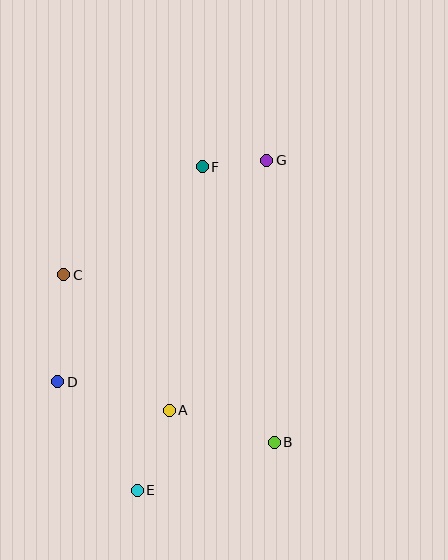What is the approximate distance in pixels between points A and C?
The distance between A and C is approximately 172 pixels.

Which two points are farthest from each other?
Points E and G are farthest from each other.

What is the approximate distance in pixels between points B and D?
The distance between B and D is approximately 225 pixels.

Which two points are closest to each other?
Points F and G are closest to each other.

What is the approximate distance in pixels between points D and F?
The distance between D and F is approximately 259 pixels.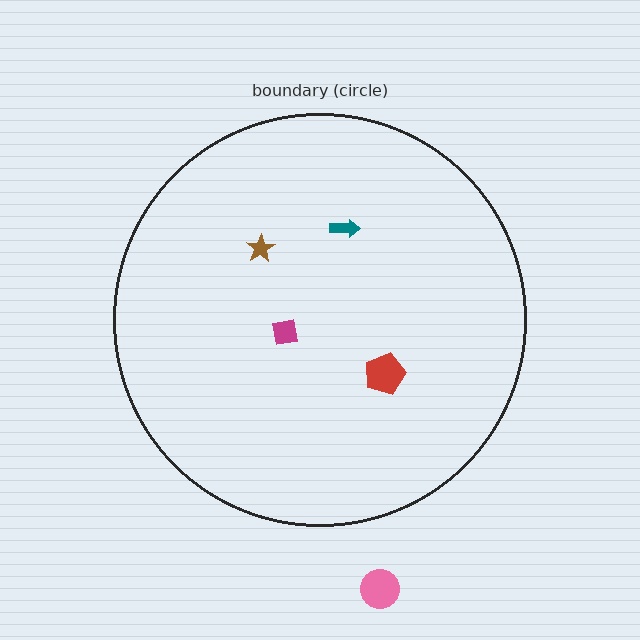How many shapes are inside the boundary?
4 inside, 1 outside.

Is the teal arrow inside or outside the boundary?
Inside.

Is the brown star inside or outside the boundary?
Inside.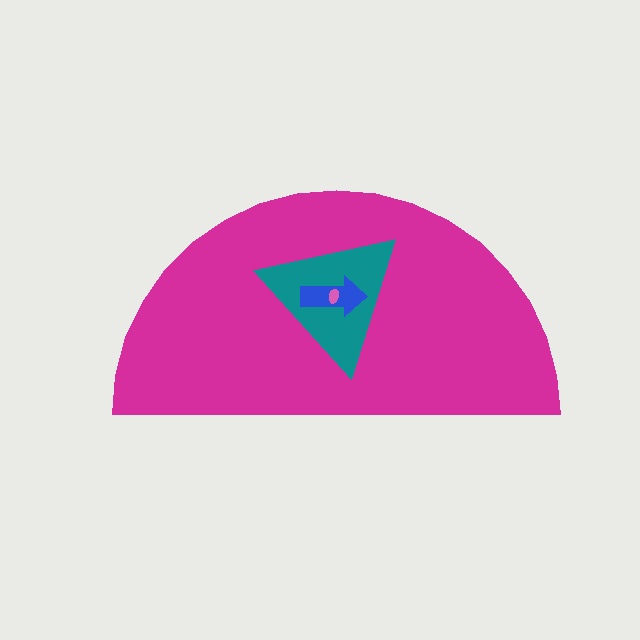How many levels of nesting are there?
4.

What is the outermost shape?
The magenta semicircle.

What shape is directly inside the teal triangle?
The blue arrow.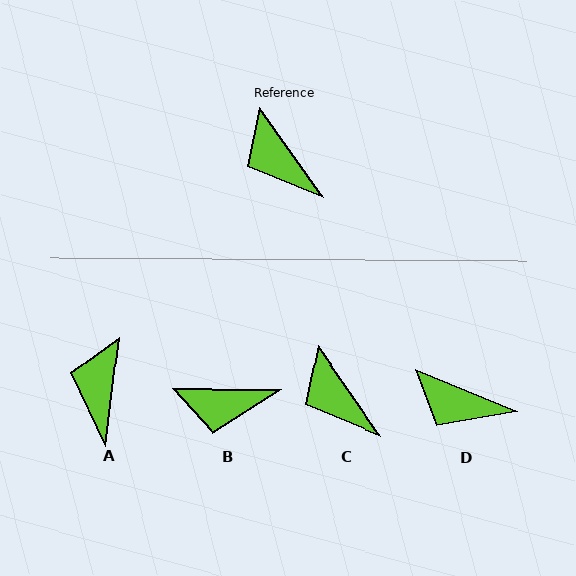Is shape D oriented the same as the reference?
No, it is off by about 32 degrees.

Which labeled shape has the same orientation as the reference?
C.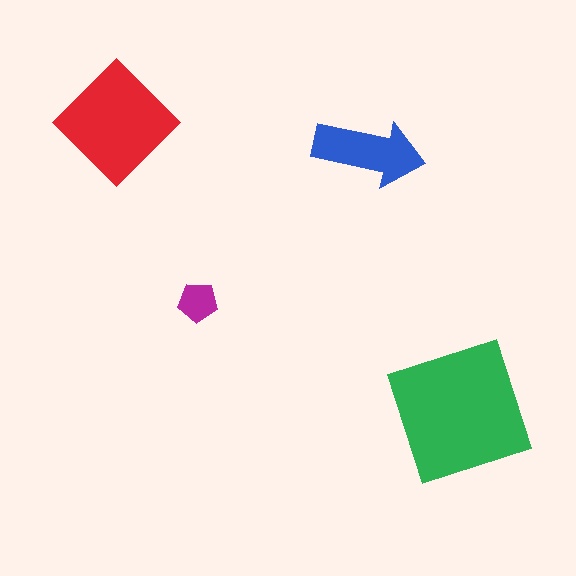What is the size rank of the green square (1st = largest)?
1st.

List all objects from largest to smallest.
The green square, the red diamond, the blue arrow, the magenta pentagon.